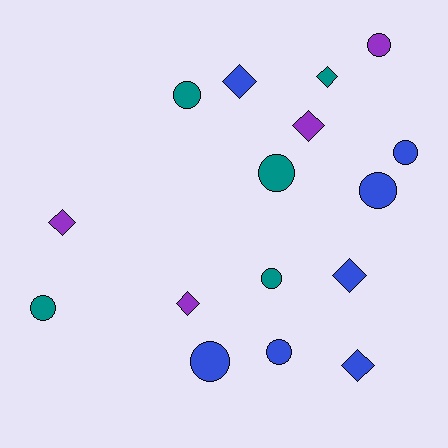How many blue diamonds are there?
There are 3 blue diamonds.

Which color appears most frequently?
Blue, with 7 objects.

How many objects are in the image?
There are 16 objects.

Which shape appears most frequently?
Circle, with 9 objects.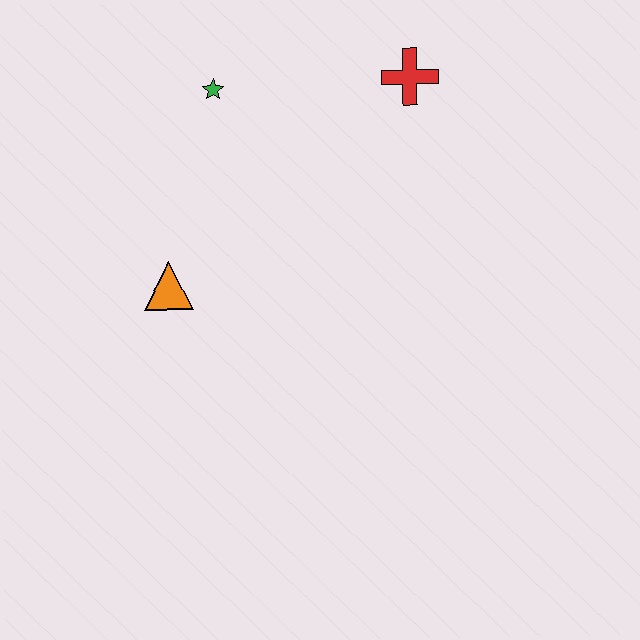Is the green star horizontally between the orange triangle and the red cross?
Yes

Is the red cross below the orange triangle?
No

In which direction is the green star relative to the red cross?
The green star is to the left of the red cross.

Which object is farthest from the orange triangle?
The red cross is farthest from the orange triangle.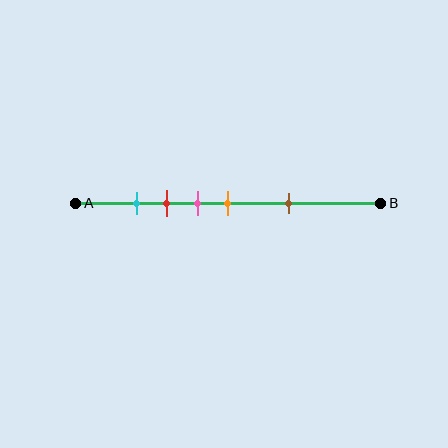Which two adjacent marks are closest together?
The cyan and red marks are the closest adjacent pair.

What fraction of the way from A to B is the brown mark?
The brown mark is approximately 70% (0.7) of the way from A to B.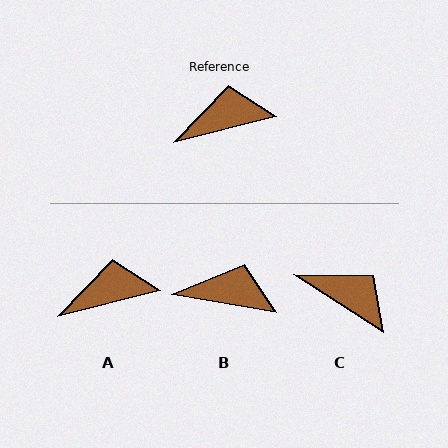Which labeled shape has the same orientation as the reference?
A.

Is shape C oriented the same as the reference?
No, it is off by about 47 degrees.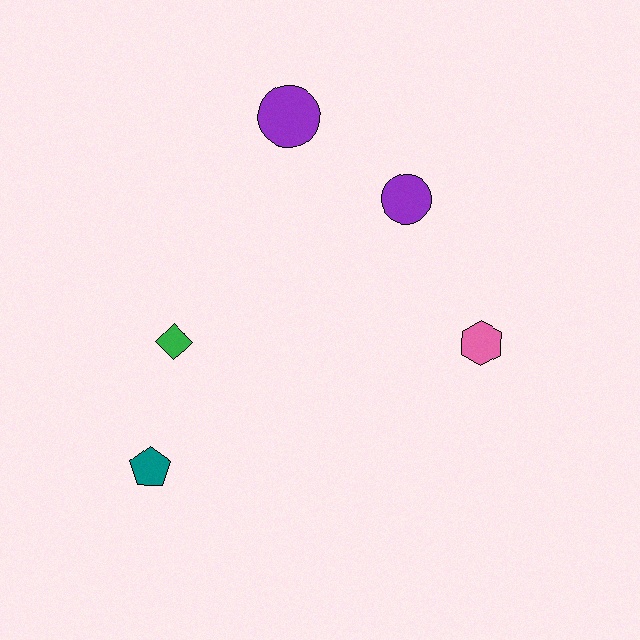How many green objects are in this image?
There is 1 green object.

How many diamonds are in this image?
There is 1 diamond.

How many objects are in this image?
There are 5 objects.